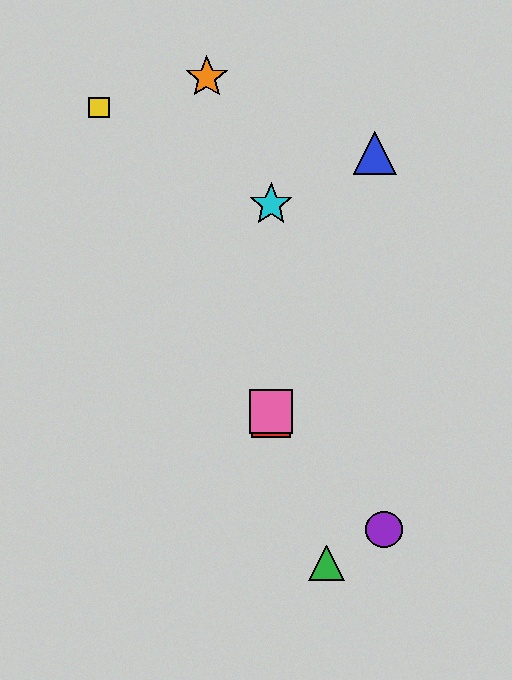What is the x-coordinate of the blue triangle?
The blue triangle is at x≈375.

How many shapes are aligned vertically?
3 shapes (the red square, the cyan star, the pink square) are aligned vertically.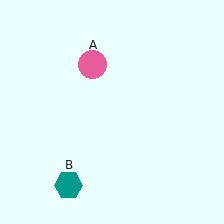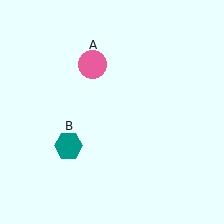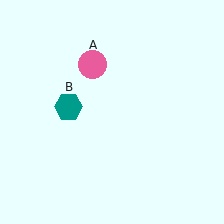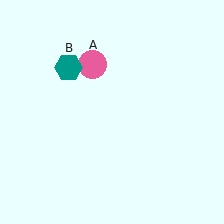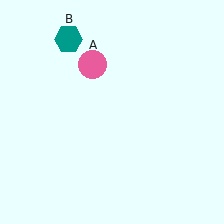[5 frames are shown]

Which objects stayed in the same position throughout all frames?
Pink circle (object A) remained stationary.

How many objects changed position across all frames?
1 object changed position: teal hexagon (object B).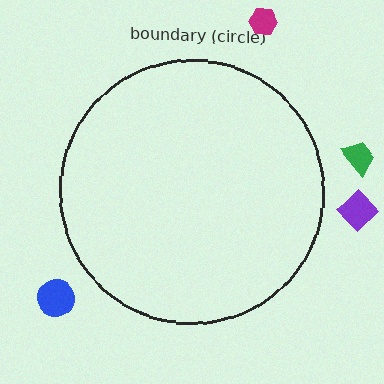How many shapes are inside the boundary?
0 inside, 4 outside.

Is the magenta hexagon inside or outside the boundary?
Outside.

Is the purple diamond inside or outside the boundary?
Outside.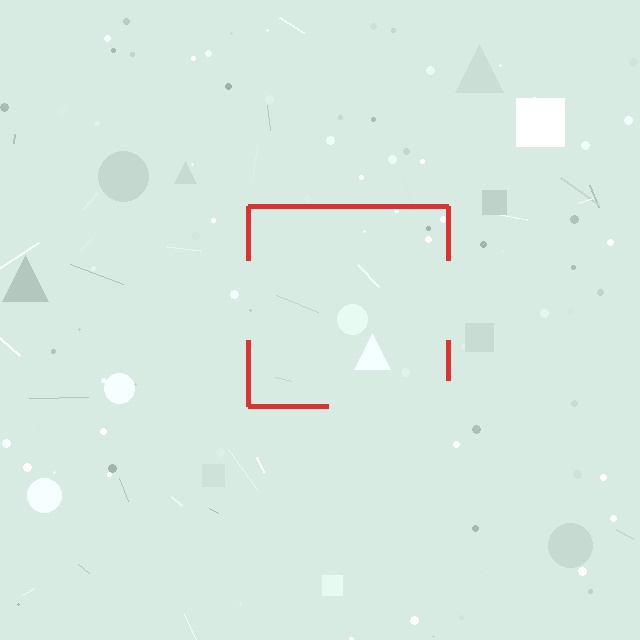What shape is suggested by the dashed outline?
The dashed outline suggests a square.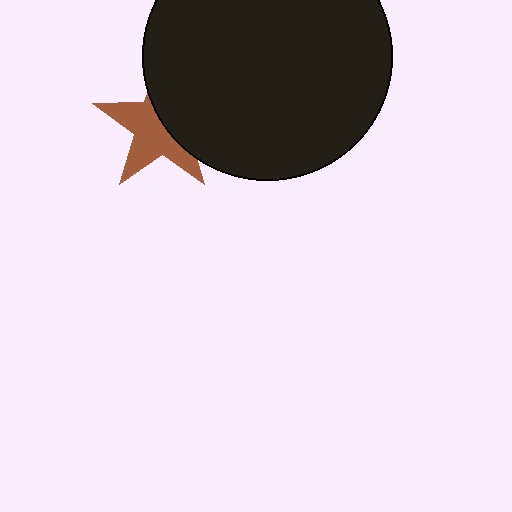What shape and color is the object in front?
The object in front is a black circle.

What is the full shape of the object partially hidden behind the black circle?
The partially hidden object is a brown star.